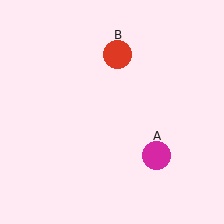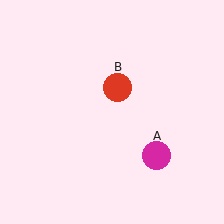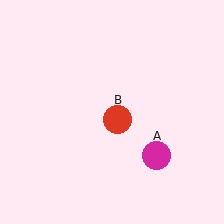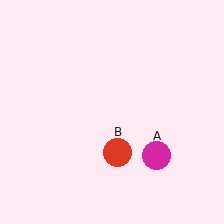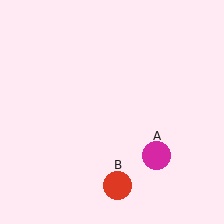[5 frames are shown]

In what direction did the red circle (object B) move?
The red circle (object B) moved down.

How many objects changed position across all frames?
1 object changed position: red circle (object B).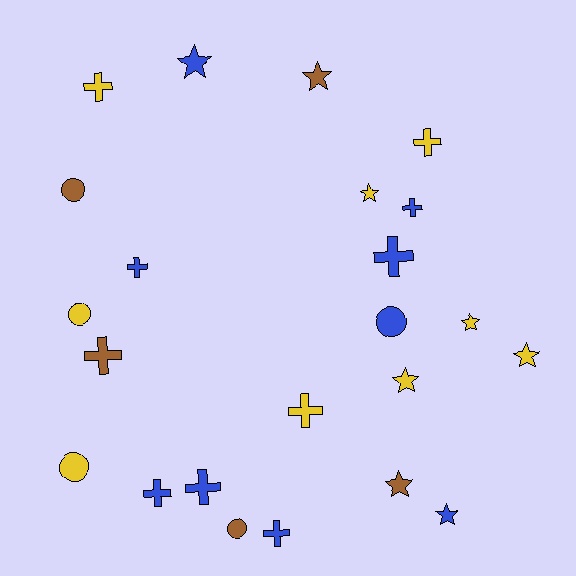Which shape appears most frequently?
Cross, with 10 objects.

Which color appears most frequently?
Blue, with 9 objects.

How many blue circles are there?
There is 1 blue circle.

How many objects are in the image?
There are 23 objects.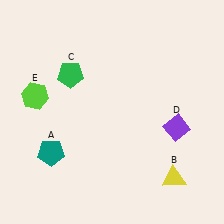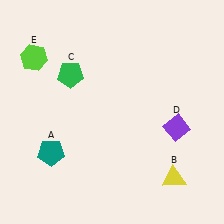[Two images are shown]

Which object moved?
The lime hexagon (E) moved up.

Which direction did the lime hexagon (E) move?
The lime hexagon (E) moved up.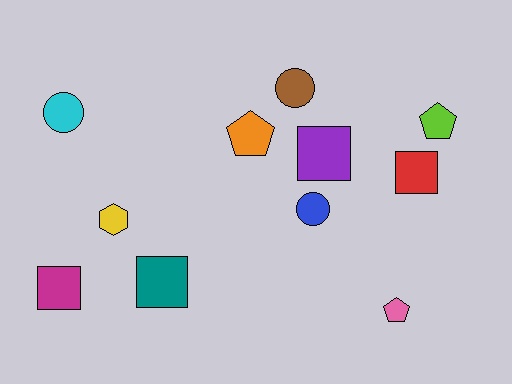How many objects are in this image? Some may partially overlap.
There are 11 objects.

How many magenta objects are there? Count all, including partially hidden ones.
There is 1 magenta object.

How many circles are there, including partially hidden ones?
There are 3 circles.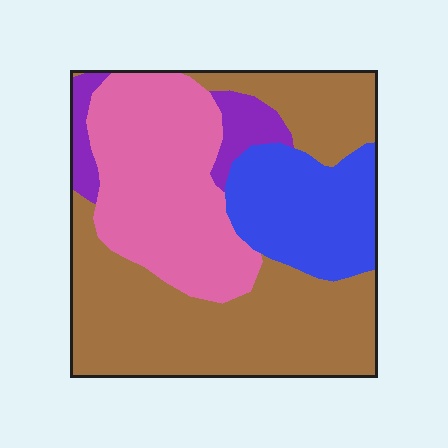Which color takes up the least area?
Purple, at roughly 5%.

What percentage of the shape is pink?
Pink takes up between a sixth and a third of the shape.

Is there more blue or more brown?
Brown.